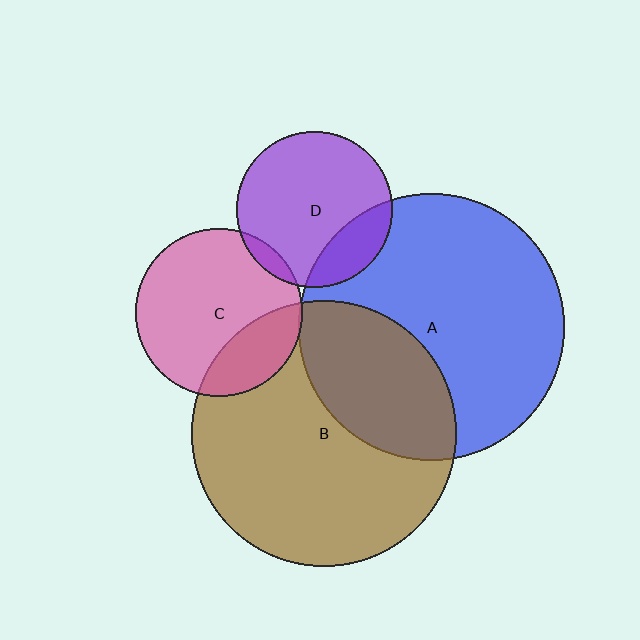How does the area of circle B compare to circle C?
Approximately 2.5 times.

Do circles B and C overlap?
Yes.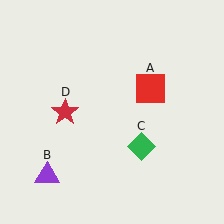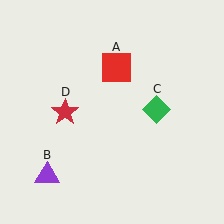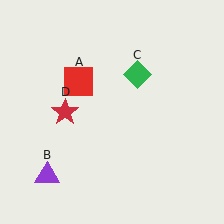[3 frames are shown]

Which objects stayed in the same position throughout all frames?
Purple triangle (object B) and red star (object D) remained stationary.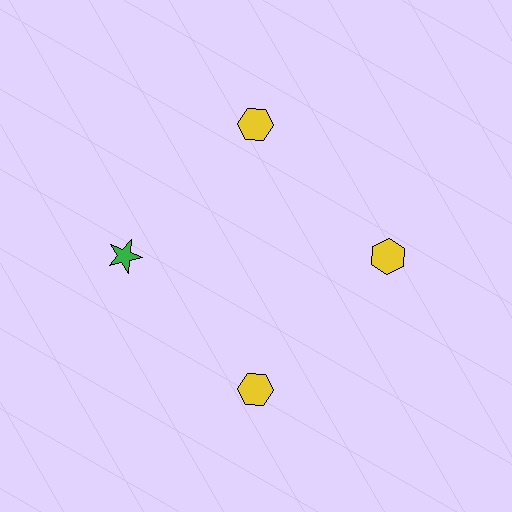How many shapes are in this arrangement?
There are 4 shapes arranged in a ring pattern.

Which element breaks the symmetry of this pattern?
The green star at roughly the 9 o'clock position breaks the symmetry. All other shapes are yellow hexagons.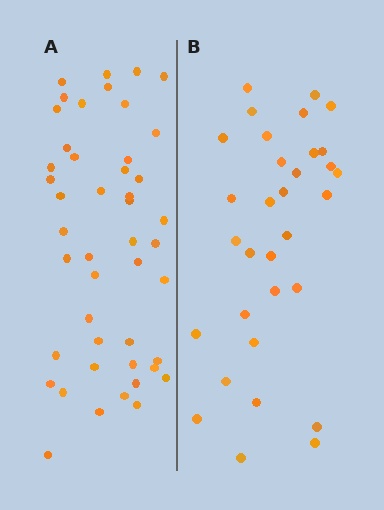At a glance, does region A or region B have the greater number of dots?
Region A (the left region) has more dots.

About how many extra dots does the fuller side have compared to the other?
Region A has approximately 15 more dots than region B.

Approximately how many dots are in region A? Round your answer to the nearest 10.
About 50 dots. (The exact count is 46, which rounds to 50.)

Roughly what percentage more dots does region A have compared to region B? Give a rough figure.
About 45% more.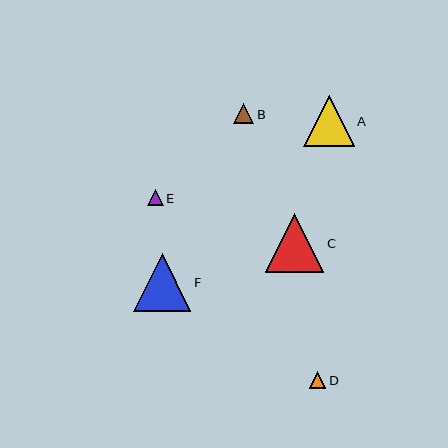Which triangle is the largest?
Triangle C is the largest with a size of approximately 58 pixels.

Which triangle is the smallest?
Triangle E is the smallest with a size of approximately 16 pixels.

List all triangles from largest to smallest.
From largest to smallest: C, F, A, B, D, E.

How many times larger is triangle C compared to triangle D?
Triangle C is approximately 3.5 times the size of triangle D.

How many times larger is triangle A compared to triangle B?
Triangle A is approximately 2.5 times the size of triangle B.